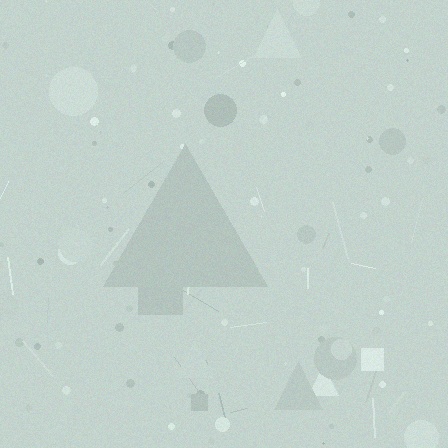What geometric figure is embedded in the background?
A triangle is embedded in the background.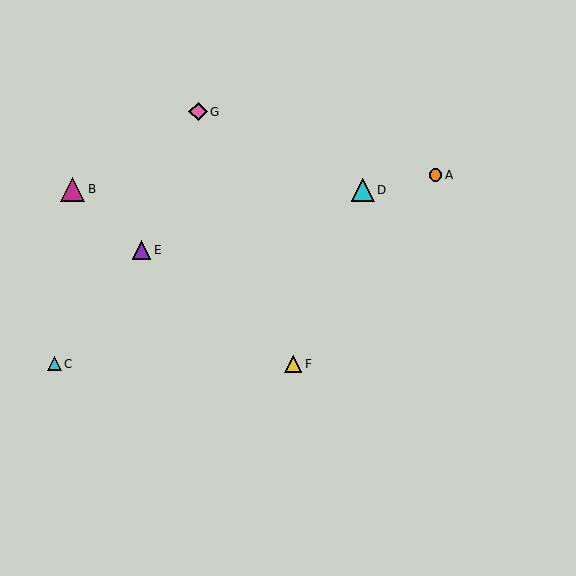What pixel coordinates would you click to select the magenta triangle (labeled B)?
Click at (73, 189) to select the magenta triangle B.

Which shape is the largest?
The magenta triangle (labeled B) is the largest.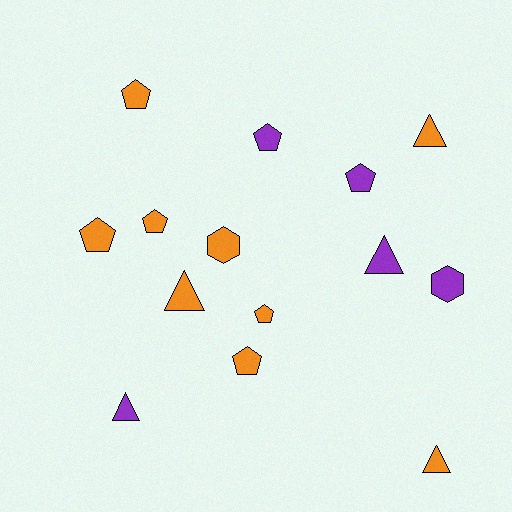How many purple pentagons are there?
There are 2 purple pentagons.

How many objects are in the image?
There are 14 objects.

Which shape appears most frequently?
Pentagon, with 7 objects.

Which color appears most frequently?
Orange, with 9 objects.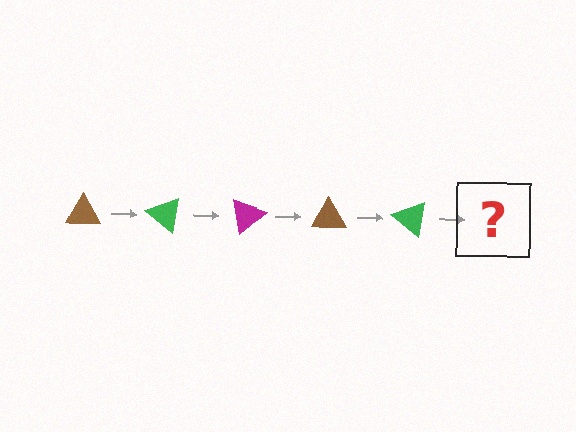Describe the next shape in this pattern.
It should be a magenta triangle, rotated 200 degrees from the start.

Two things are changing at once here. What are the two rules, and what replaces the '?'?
The two rules are that it rotates 40 degrees each step and the color cycles through brown, green, and magenta. The '?' should be a magenta triangle, rotated 200 degrees from the start.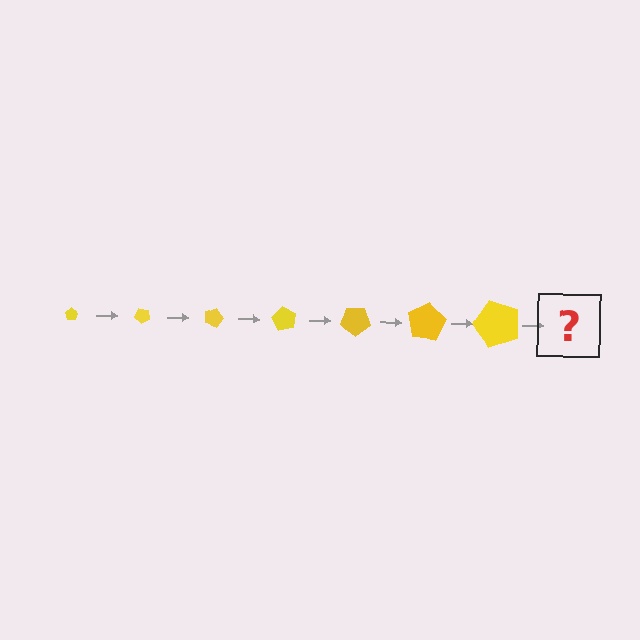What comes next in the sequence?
The next element should be a pentagon, larger than the previous one and rotated 315 degrees from the start.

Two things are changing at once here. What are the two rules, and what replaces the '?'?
The two rules are that the pentagon grows larger each step and it rotates 45 degrees each step. The '?' should be a pentagon, larger than the previous one and rotated 315 degrees from the start.